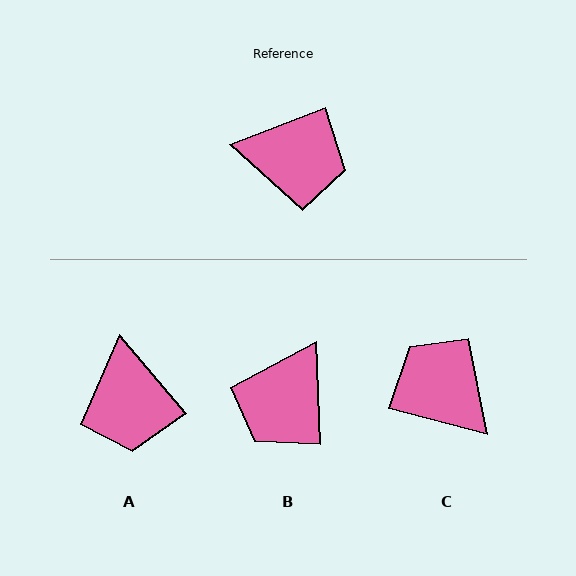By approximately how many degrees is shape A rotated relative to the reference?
Approximately 71 degrees clockwise.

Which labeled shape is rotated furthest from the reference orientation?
C, about 144 degrees away.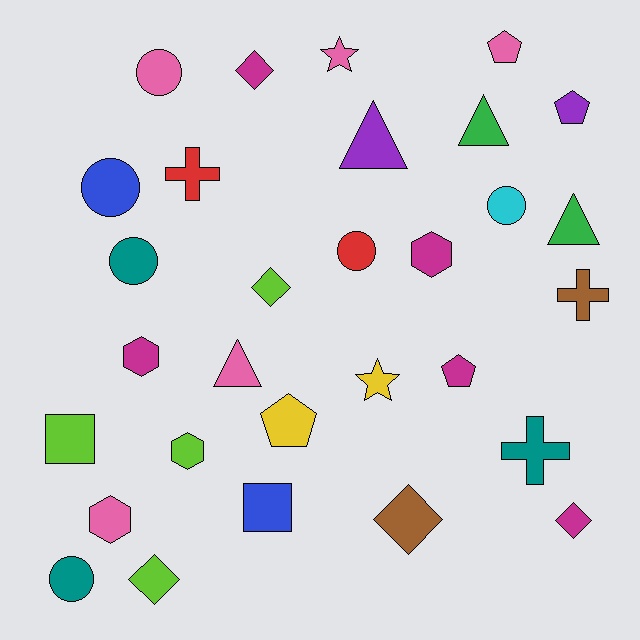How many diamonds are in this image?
There are 5 diamonds.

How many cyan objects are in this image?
There is 1 cyan object.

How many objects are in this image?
There are 30 objects.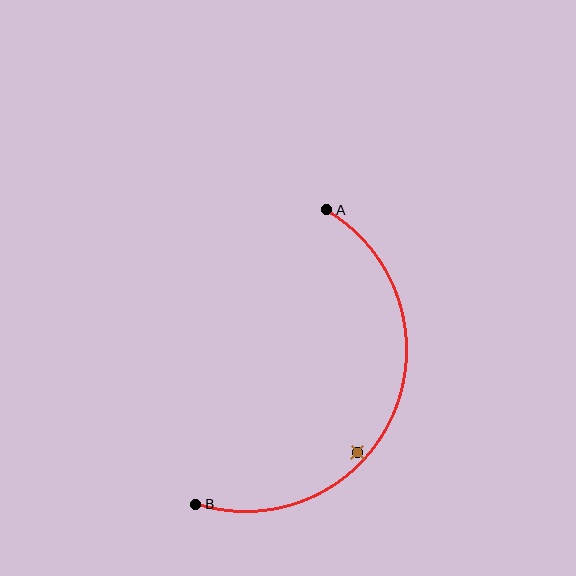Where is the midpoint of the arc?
The arc midpoint is the point on the curve farthest from the straight line joining A and B. It sits to the right of that line.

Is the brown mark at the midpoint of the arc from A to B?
No — the brown mark does not lie on the arc at all. It sits slightly inside the curve.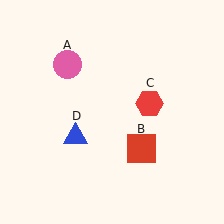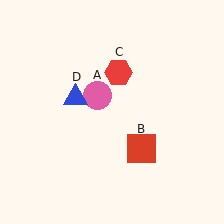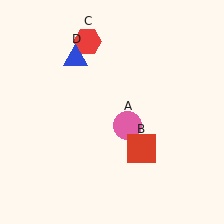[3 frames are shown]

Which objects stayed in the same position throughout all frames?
Red square (object B) remained stationary.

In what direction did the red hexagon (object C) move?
The red hexagon (object C) moved up and to the left.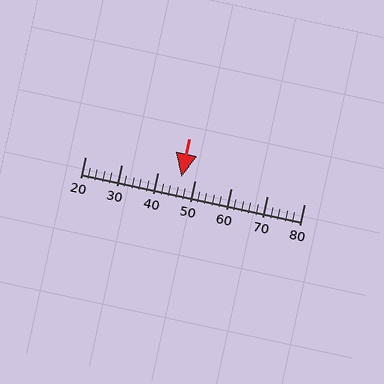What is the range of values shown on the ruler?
The ruler shows values from 20 to 80.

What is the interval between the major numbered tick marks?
The major tick marks are spaced 10 units apart.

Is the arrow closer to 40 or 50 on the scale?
The arrow is closer to 50.